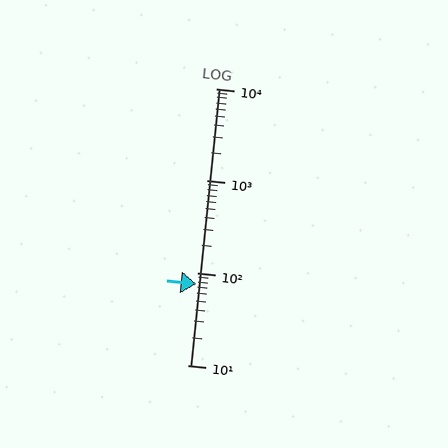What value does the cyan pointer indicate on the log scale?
The pointer indicates approximately 76.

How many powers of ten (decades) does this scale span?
The scale spans 3 decades, from 10 to 10000.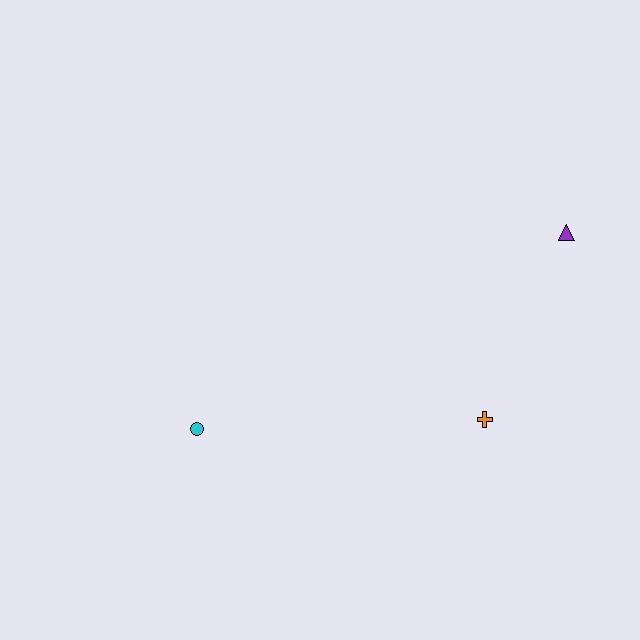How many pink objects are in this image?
There are no pink objects.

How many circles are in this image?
There is 1 circle.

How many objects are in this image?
There are 3 objects.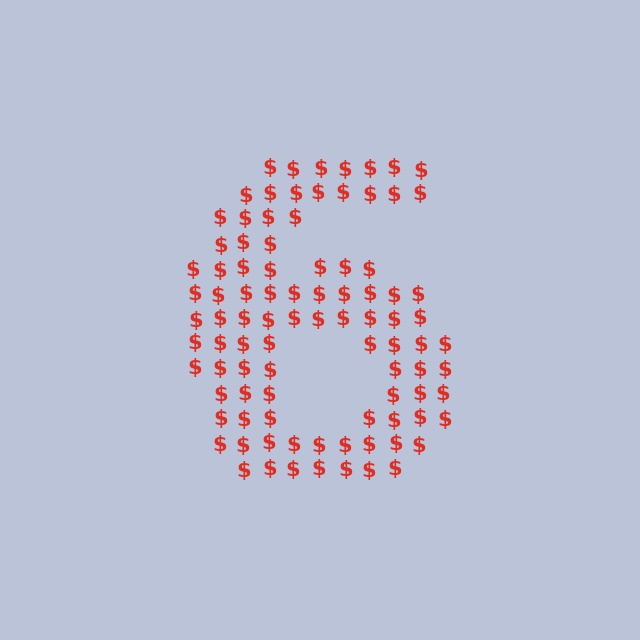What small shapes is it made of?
It is made of small dollar signs.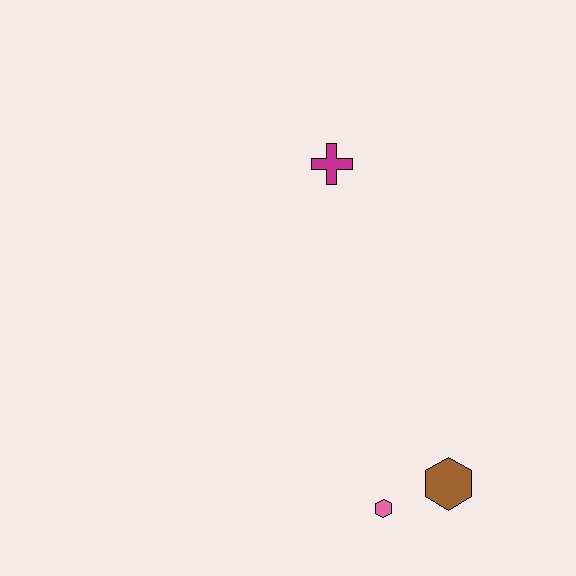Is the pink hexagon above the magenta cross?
No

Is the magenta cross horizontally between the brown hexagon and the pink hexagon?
No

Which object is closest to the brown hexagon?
The pink hexagon is closest to the brown hexagon.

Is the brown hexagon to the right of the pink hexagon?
Yes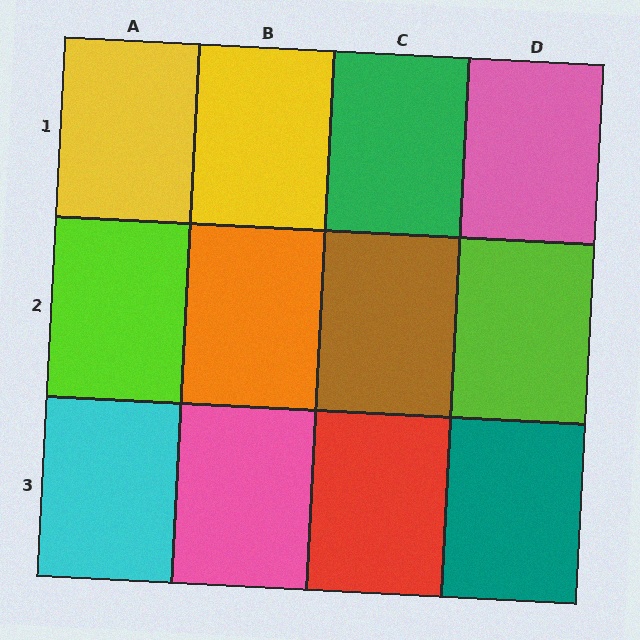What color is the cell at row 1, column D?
Pink.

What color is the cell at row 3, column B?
Pink.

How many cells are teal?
1 cell is teal.